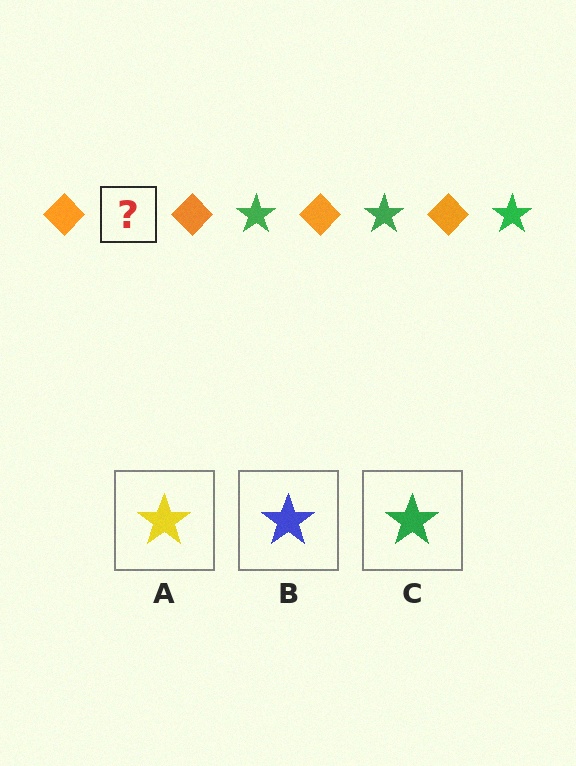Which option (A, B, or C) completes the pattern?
C.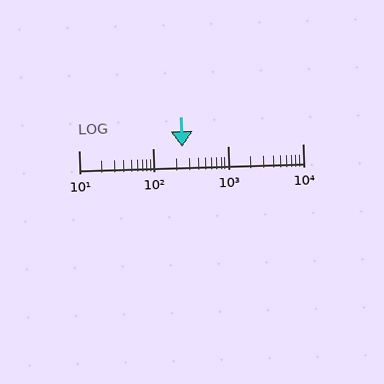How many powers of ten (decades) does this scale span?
The scale spans 3 decades, from 10 to 10000.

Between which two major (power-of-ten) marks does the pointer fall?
The pointer is between 100 and 1000.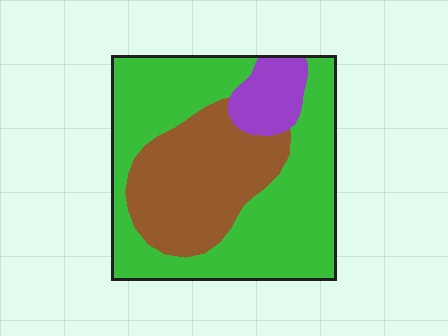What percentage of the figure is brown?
Brown covers 31% of the figure.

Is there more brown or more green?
Green.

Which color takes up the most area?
Green, at roughly 60%.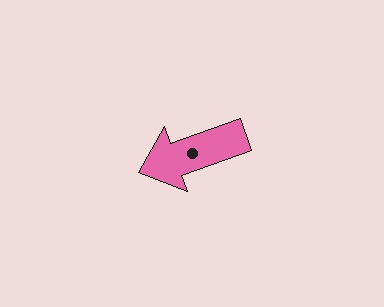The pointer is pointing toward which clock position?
Roughly 8 o'clock.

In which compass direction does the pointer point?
West.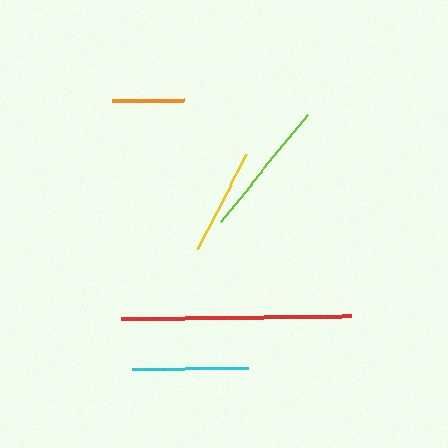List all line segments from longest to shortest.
From longest to shortest: red, lime, cyan, yellow, orange.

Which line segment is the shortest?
The orange line is the shortest at approximately 72 pixels.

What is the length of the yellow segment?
The yellow segment is approximately 108 pixels long.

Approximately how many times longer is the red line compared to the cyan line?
The red line is approximately 2.0 times the length of the cyan line.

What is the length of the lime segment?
The lime segment is approximately 137 pixels long.